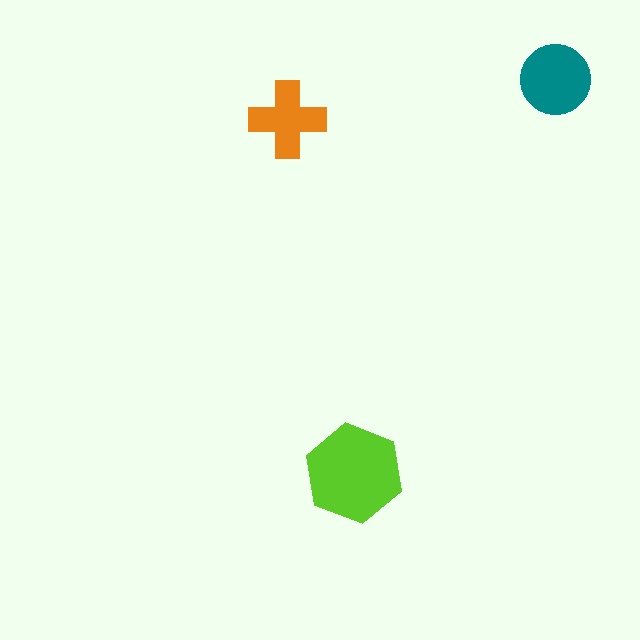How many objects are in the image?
There are 3 objects in the image.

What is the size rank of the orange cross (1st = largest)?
3rd.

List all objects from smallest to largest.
The orange cross, the teal circle, the lime hexagon.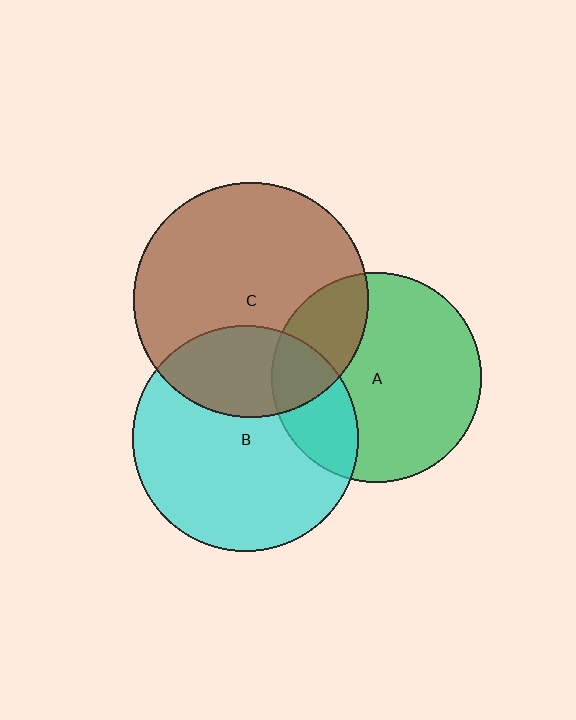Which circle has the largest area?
Circle C (brown).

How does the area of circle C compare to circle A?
Approximately 1.3 times.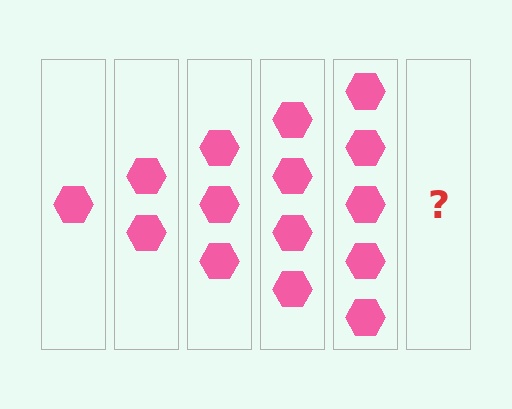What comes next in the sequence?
The next element should be 6 hexagons.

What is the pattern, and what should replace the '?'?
The pattern is that each step adds one more hexagon. The '?' should be 6 hexagons.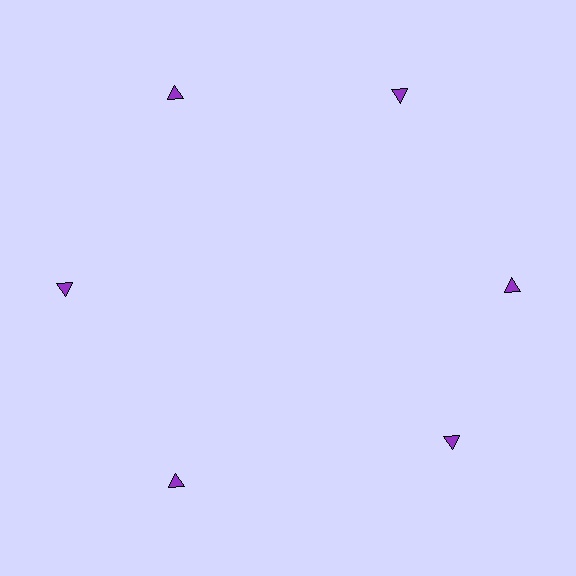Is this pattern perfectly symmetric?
No. The 6 purple triangles are arranged in a ring, but one element near the 5 o'clock position is rotated out of alignment along the ring, breaking the 6-fold rotational symmetry.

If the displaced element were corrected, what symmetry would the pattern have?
It would have 6-fold rotational symmetry — the pattern would map onto itself every 60 degrees.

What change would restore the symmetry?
The symmetry would be restored by rotating it back into even spacing with its neighbors so that all 6 triangles sit at equal angles and equal distance from the center.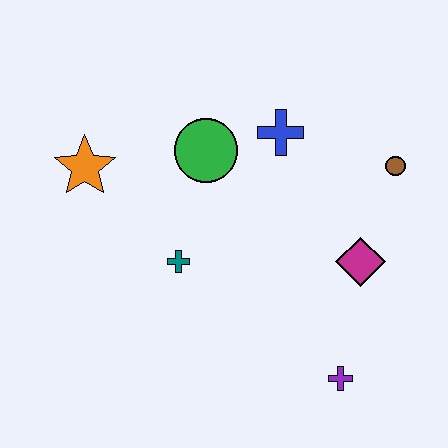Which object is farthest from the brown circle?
The orange star is farthest from the brown circle.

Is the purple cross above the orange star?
No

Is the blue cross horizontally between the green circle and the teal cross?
No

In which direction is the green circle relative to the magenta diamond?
The green circle is to the left of the magenta diamond.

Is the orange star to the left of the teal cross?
Yes